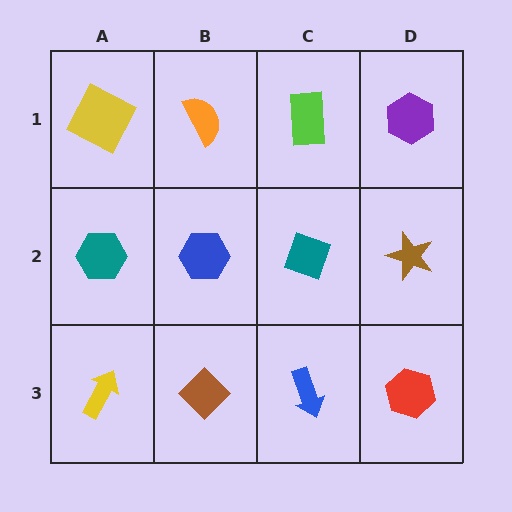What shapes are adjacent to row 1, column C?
A teal diamond (row 2, column C), an orange semicircle (row 1, column B), a purple hexagon (row 1, column D).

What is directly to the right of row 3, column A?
A brown diamond.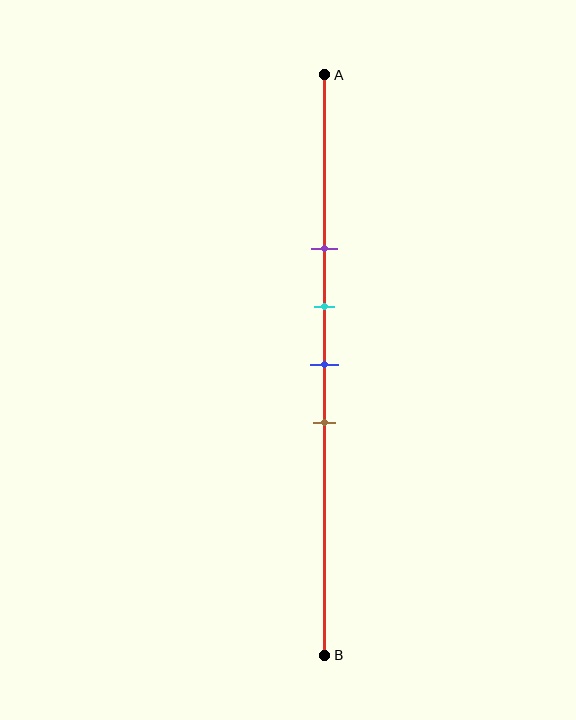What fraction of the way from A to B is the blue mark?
The blue mark is approximately 50% (0.5) of the way from A to B.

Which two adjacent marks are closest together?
The cyan and blue marks are the closest adjacent pair.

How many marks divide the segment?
There are 4 marks dividing the segment.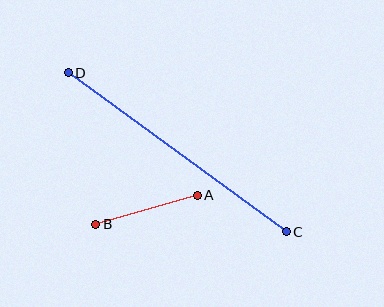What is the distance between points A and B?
The distance is approximately 106 pixels.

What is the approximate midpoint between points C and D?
The midpoint is at approximately (177, 152) pixels.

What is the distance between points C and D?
The distance is approximately 270 pixels.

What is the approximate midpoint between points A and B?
The midpoint is at approximately (146, 210) pixels.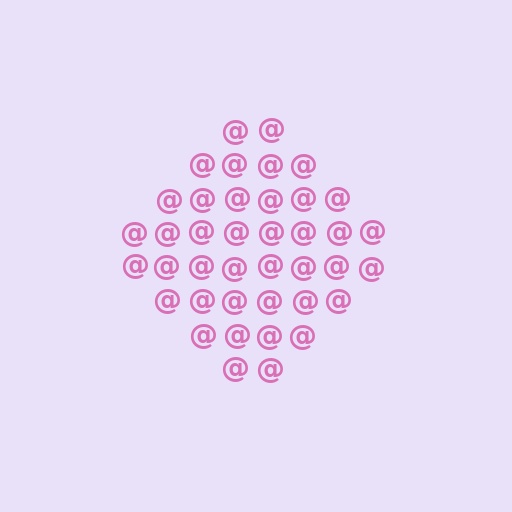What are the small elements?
The small elements are at signs.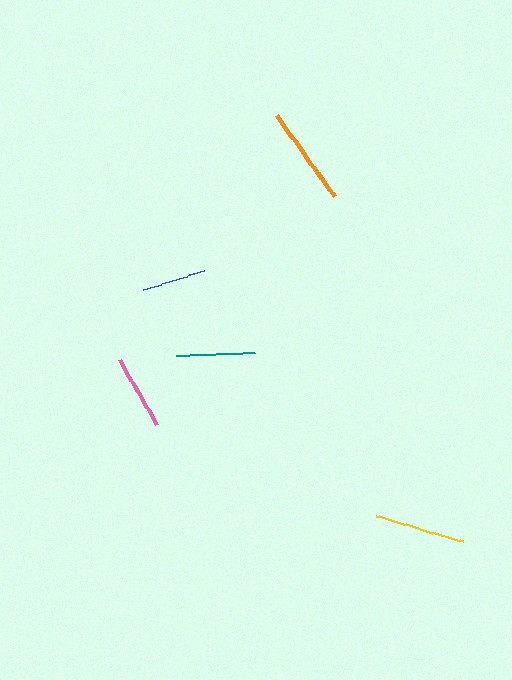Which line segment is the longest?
The orange line is the longest at approximately 100 pixels.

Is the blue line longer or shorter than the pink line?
The pink line is longer than the blue line.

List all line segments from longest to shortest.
From longest to shortest: orange, yellow, teal, pink, blue.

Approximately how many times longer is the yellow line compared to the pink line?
The yellow line is approximately 1.2 times the length of the pink line.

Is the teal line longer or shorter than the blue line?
The teal line is longer than the blue line.